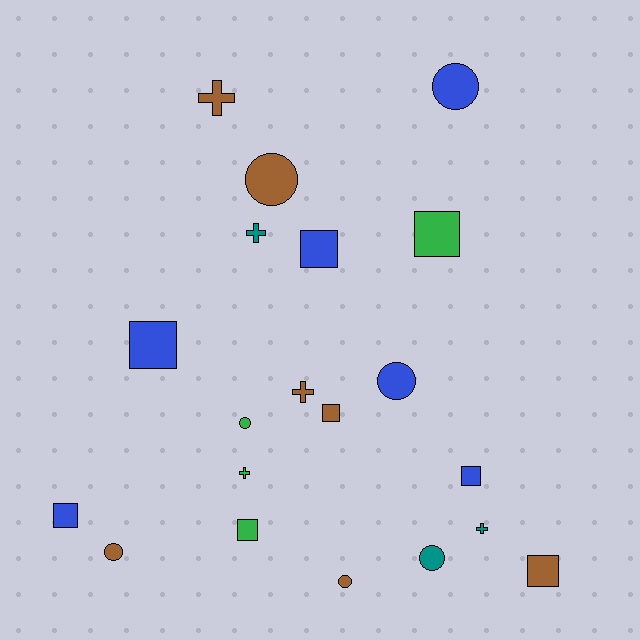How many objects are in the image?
There are 20 objects.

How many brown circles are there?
There are 3 brown circles.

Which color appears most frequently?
Brown, with 7 objects.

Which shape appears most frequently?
Square, with 8 objects.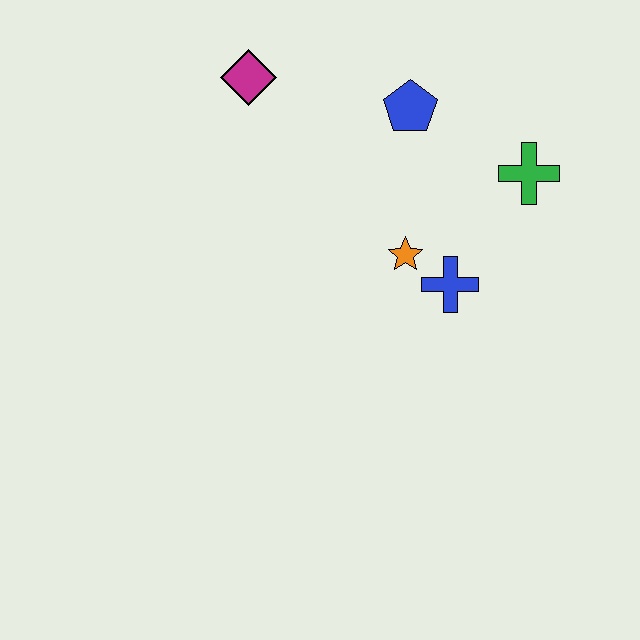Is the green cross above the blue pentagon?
No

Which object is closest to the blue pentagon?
The green cross is closest to the blue pentagon.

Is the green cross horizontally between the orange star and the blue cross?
No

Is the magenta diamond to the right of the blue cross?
No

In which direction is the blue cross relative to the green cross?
The blue cross is below the green cross.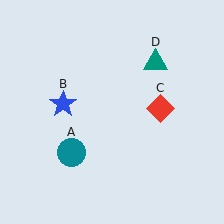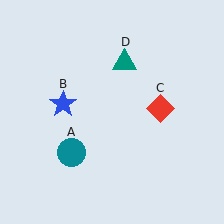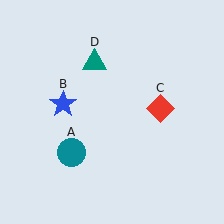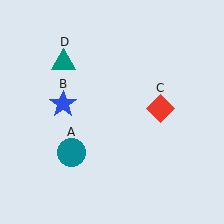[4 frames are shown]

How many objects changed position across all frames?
1 object changed position: teal triangle (object D).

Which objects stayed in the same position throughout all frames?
Teal circle (object A) and blue star (object B) and red diamond (object C) remained stationary.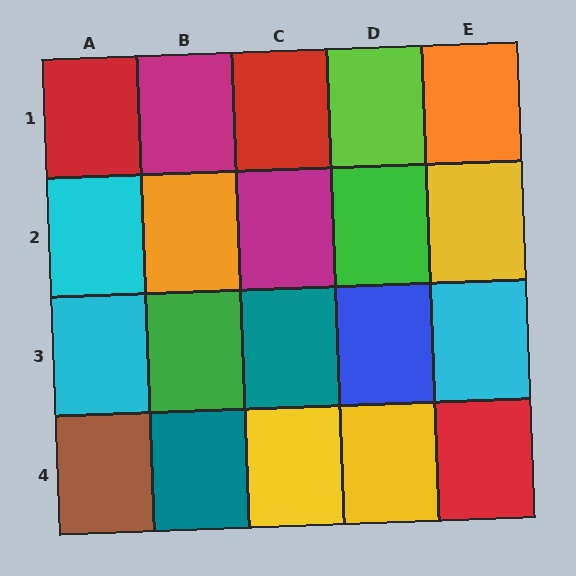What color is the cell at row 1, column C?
Red.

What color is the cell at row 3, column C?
Teal.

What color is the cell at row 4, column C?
Yellow.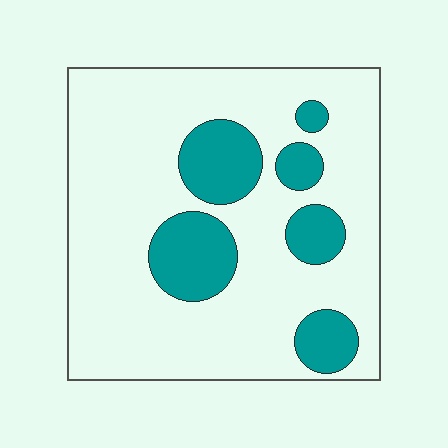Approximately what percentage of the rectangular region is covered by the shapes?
Approximately 20%.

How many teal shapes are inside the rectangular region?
6.